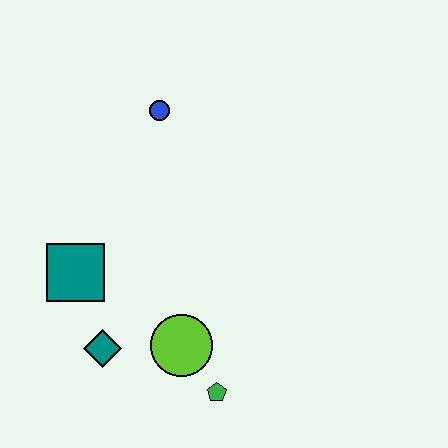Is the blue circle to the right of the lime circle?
No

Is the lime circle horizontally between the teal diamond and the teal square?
No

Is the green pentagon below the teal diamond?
Yes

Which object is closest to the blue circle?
The teal square is closest to the blue circle.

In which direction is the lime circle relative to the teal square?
The lime circle is to the right of the teal square.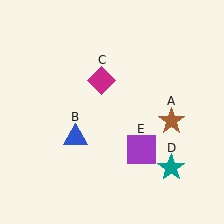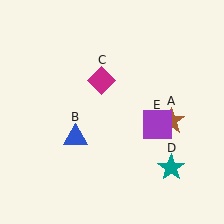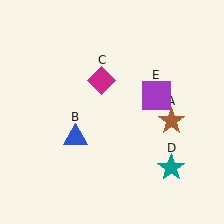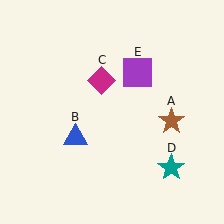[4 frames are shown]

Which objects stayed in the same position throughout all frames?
Brown star (object A) and blue triangle (object B) and magenta diamond (object C) and teal star (object D) remained stationary.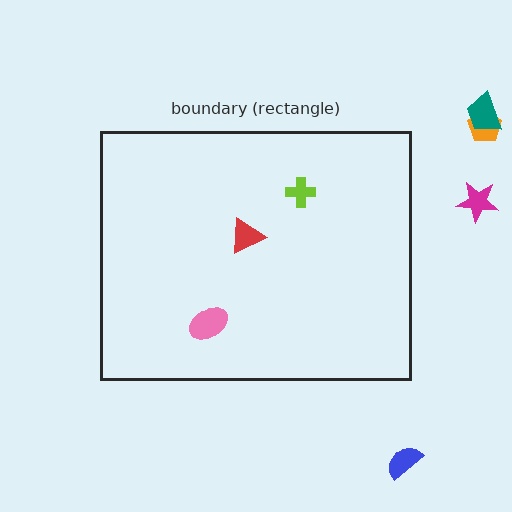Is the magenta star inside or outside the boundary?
Outside.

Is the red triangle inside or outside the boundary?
Inside.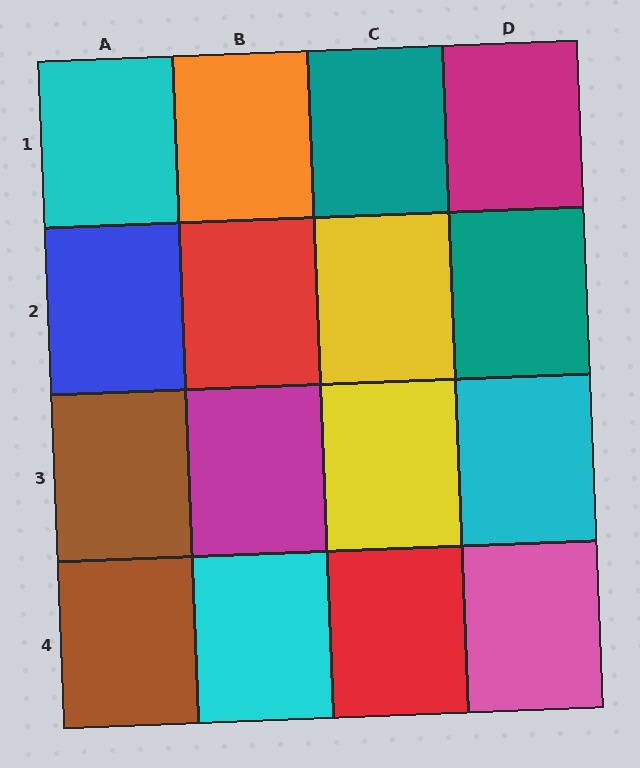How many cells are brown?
2 cells are brown.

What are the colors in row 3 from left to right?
Brown, magenta, yellow, cyan.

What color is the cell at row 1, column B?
Orange.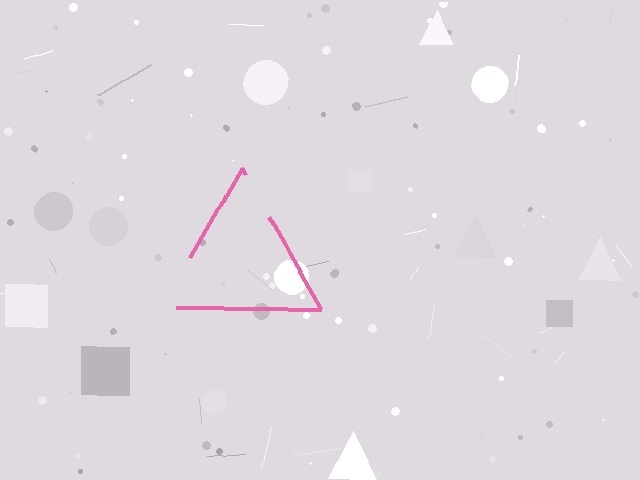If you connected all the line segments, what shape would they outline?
They would outline a triangle.